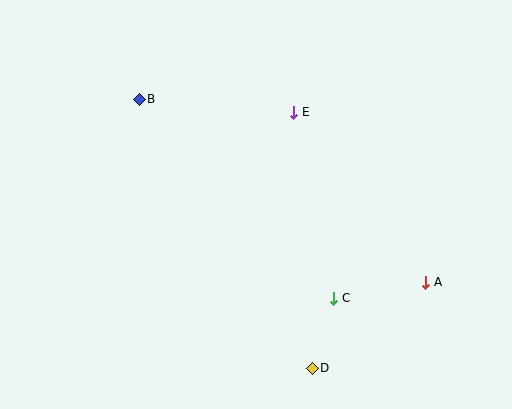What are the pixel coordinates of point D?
Point D is at (312, 368).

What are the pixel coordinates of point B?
Point B is at (139, 99).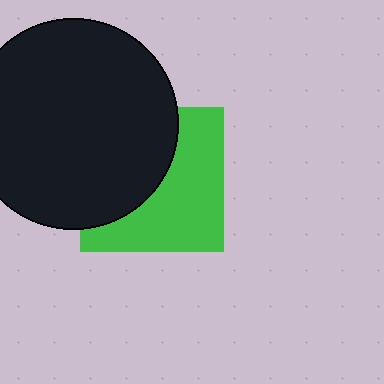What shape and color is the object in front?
The object in front is a black circle.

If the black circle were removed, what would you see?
You would see the complete green square.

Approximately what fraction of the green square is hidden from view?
Roughly 47% of the green square is hidden behind the black circle.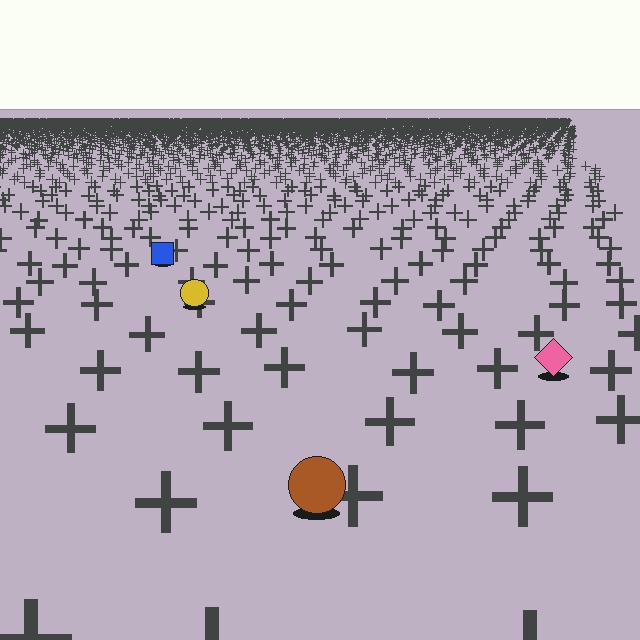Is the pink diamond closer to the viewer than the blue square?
Yes. The pink diamond is closer — you can tell from the texture gradient: the ground texture is coarser near it.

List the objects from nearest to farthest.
From nearest to farthest: the brown circle, the pink diamond, the yellow circle, the blue square.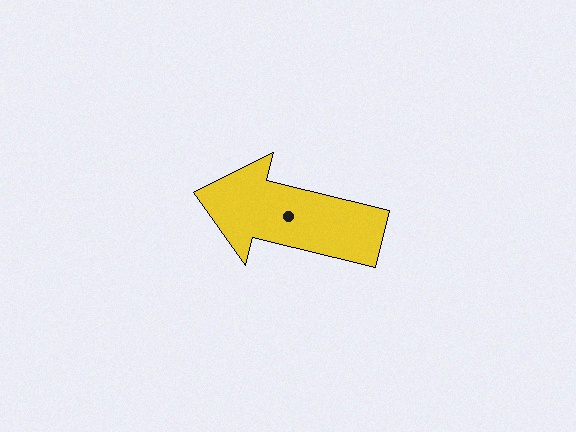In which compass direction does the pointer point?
West.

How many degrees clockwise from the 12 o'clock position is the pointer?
Approximately 284 degrees.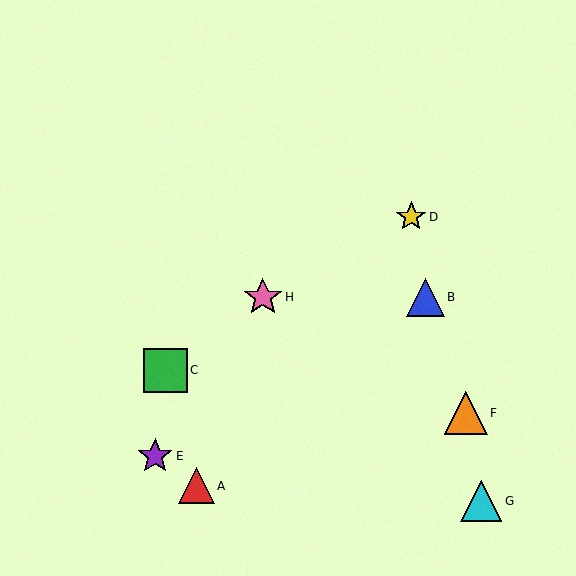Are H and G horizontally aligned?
No, H is at y≈297 and G is at y≈501.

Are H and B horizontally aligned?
Yes, both are at y≈297.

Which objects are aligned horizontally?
Objects B, H are aligned horizontally.